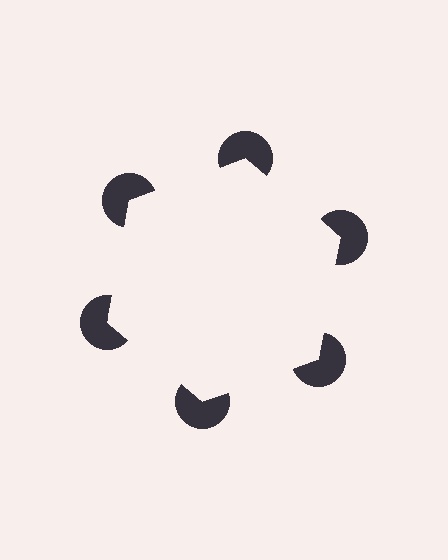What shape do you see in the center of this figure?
An illusory hexagon — its edges are inferred from the aligned wedge cuts in the pac-man discs, not physically drawn.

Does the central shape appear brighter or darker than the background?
It typically appears slightly brighter than the background, even though no actual brightness change is drawn.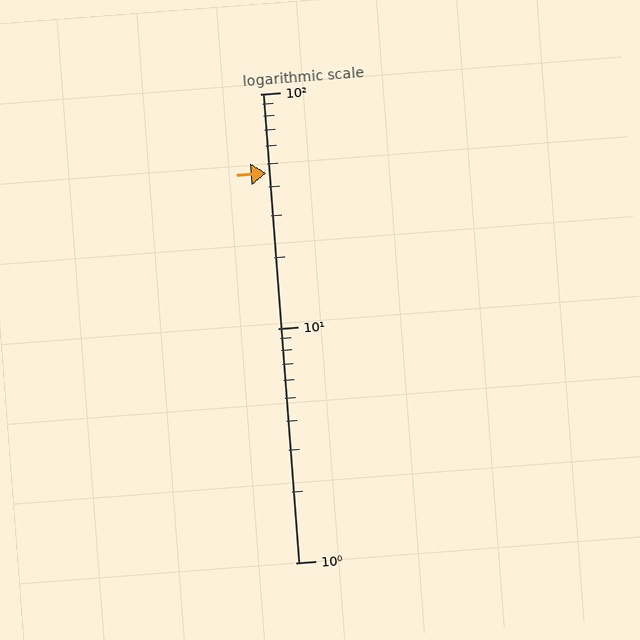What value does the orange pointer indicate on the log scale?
The pointer indicates approximately 46.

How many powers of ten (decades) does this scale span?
The scale spans 2 decades, from 1 to 100.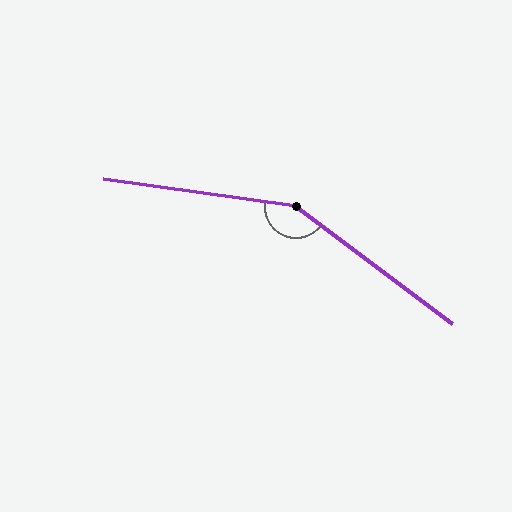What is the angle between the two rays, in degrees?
Approximately 151 degrees.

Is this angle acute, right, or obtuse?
It is obtuse.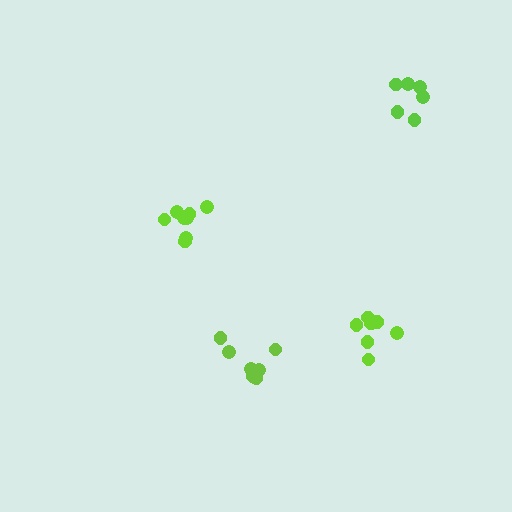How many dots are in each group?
Group 1: 8 dots, Group 2: 8 dots, Group 3: 7 dots, Group 4: 6 dots (29 total).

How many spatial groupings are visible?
There are 4 spatial groupings.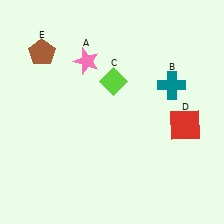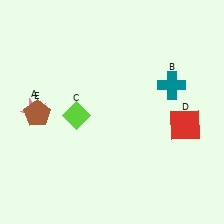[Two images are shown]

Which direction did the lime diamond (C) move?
The lime diamond (C) moved left.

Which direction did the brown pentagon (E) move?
The brown pentagon (E) moved down.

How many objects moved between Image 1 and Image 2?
3 objects moved between the two images.